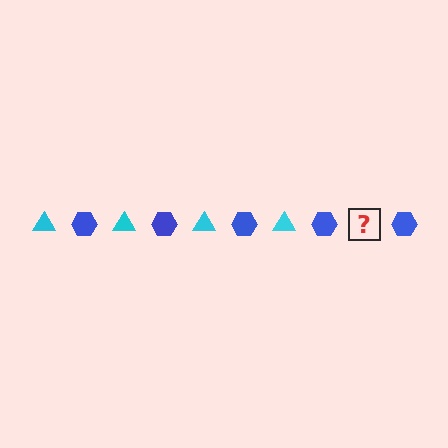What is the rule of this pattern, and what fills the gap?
The rule is that the pattern alternates between cyan triangle and blue hexagon. The gap should be filled with a cyan triangle.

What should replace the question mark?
The question mark should be replaced with a cyan triangle.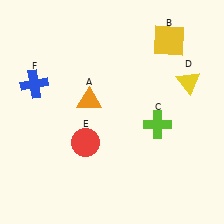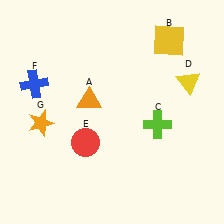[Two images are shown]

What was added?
An orange star (G) was added in Image 2.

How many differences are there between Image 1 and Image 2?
There is 1 difference between the two images.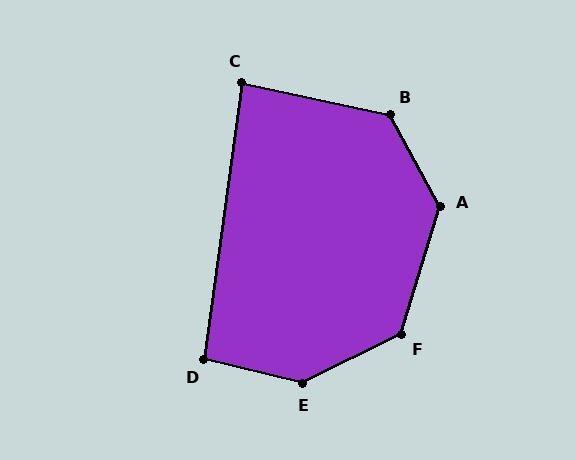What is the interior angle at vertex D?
Approximately 96 degrees (obtuse).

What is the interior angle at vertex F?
Approximately 133 degrees (obtuse).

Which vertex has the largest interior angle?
E, at approximately 140 degrees.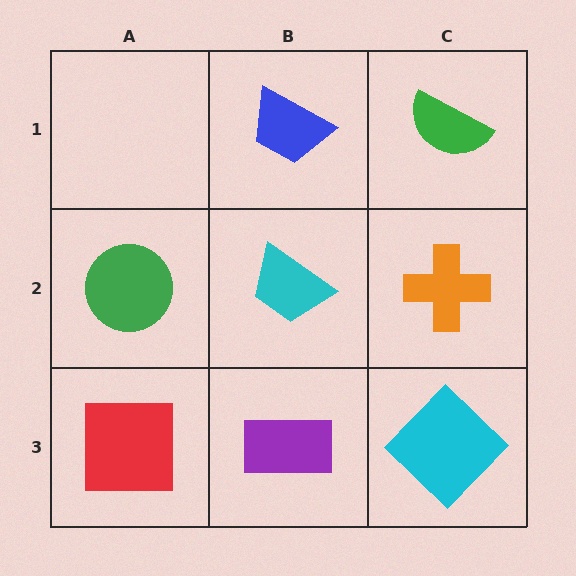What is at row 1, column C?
A green semicircle.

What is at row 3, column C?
A cyan diamond.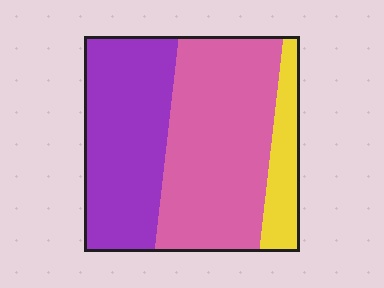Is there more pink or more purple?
Pink.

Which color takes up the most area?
Pink, at roughly 50%.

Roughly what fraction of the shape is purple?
Purple covers about 40% of the shape.